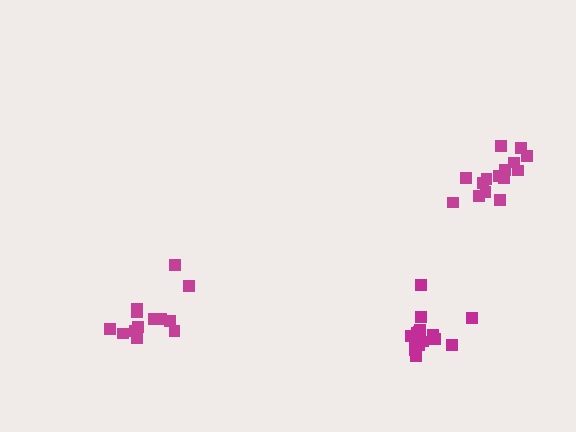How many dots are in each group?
Group 1: 17 dots, Group 2: 15 dots, Group 3: 14 dots (46 total).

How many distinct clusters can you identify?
There are 3 distinct clusters.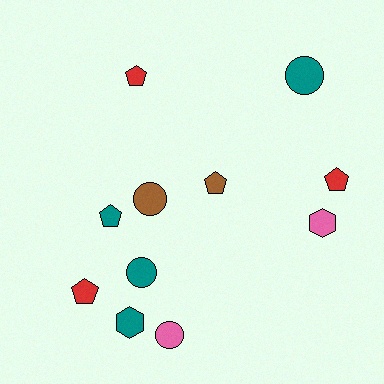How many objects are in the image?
There are 11 objects.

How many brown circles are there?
There is 1 brown circle.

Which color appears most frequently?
Teal, with 4 objects.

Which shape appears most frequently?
Pentagon, with 5 objects.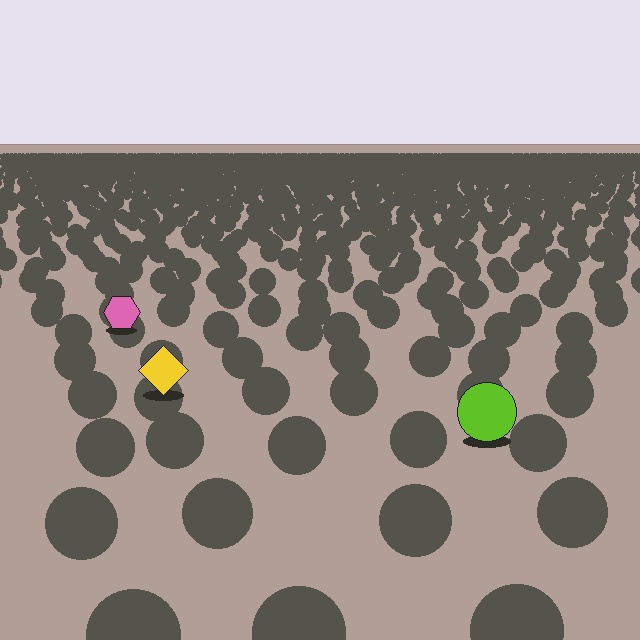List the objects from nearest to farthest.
From nearest to farthest: the lime circle, the yellow diamond, the pink hexagon.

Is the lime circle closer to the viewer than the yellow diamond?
Yes. The lime circle is closer — you can tell from the texture gradient: the ground texture is coarser near it.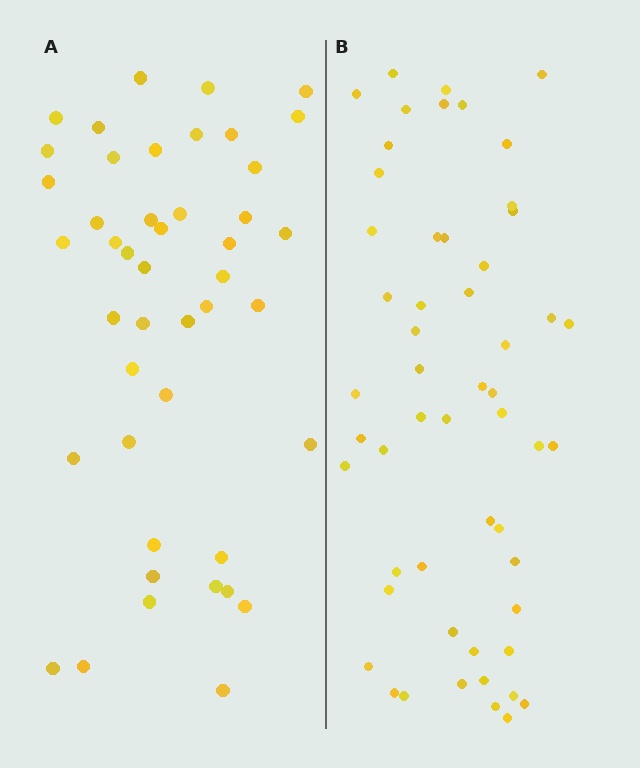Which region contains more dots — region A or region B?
Region B (the right region) has more dots.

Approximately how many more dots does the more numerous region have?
Region B has roughly 8 or so more dots than region A.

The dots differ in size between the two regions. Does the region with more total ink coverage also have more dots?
No. Region A has more total ink coverage because its dots are larger, but region B actually contains more individual dots. Total area can be misleading — the number of items is what matters here.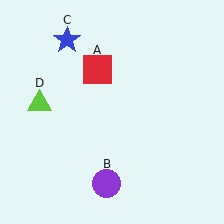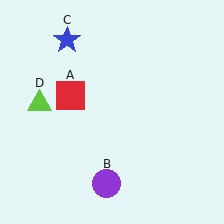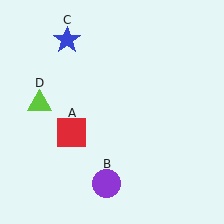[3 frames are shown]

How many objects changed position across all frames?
1 object changed position: red square (object A).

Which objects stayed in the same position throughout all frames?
Purple circle (object B) and blue star (object C) and lime triangle (object D) remained stationary.